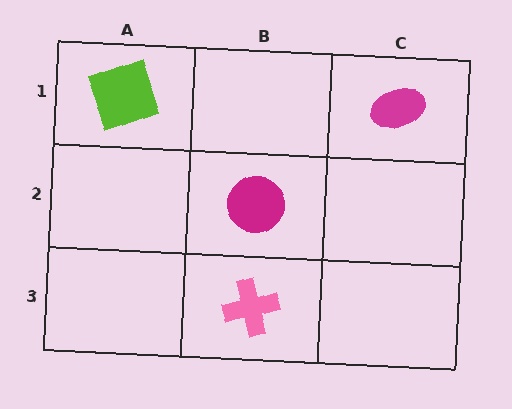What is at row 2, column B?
A magenta circle.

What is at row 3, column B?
A pink cross.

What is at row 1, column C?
A magenta ellipse.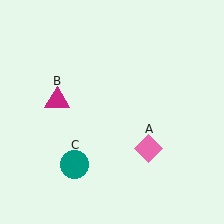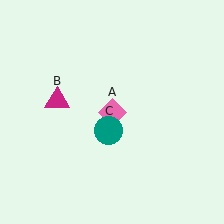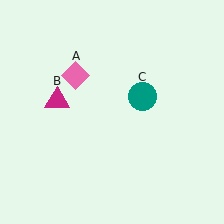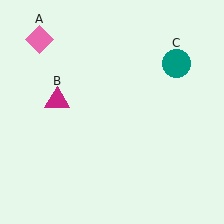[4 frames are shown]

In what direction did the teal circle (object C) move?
The teal circle (object C) moved up and to the right.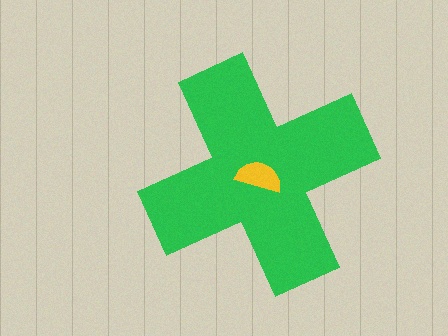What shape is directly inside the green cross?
The yellow semicircle.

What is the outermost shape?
The green cross.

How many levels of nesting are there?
2.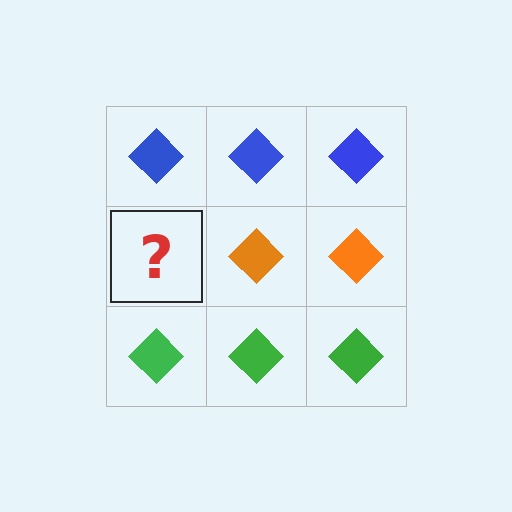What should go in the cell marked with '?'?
The missing cell should contain an orange diamond.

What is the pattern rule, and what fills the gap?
The rule is that each row has a consistent color. The gap should be filled with an orange diamond.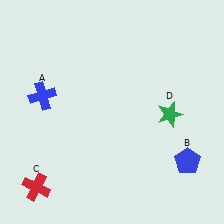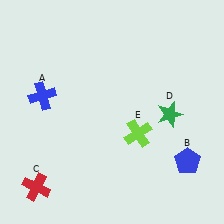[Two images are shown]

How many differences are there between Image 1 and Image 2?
There is 1 difference between the two images.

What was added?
A lime cross (E) was added in Image 2.